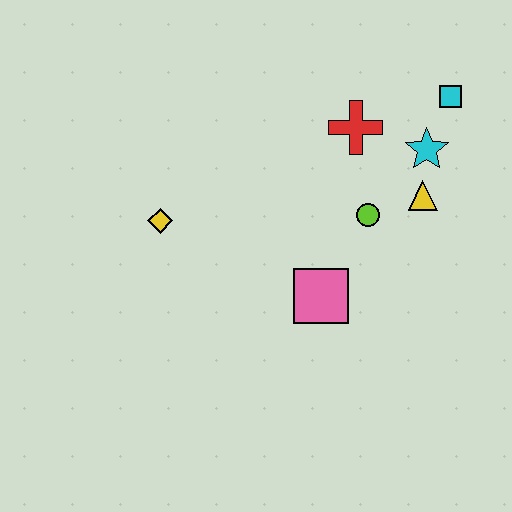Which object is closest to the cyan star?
The yellow triangle is closest to the cyan star.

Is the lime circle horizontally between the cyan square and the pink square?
Yes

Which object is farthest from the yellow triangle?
The yellow diamond is farthest from the yellow triangle.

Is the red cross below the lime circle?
No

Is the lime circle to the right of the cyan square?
No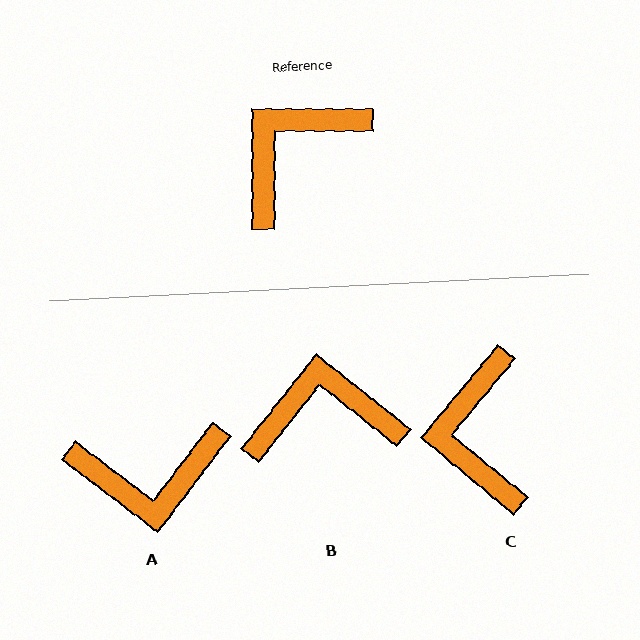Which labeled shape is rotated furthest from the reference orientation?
A, about 143 degrees away.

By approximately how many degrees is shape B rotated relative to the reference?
Approximately 39 degrees clockwise.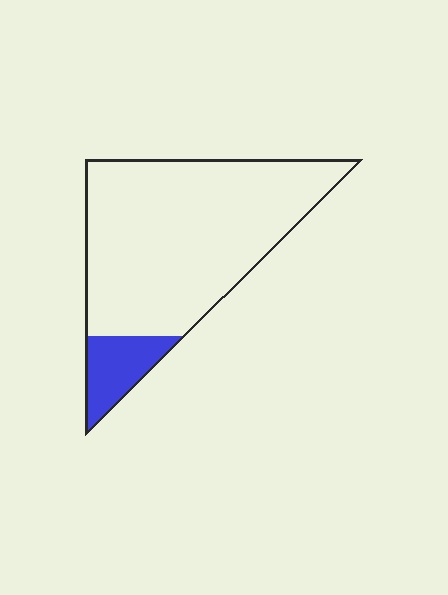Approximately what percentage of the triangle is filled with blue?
Approximately 15%.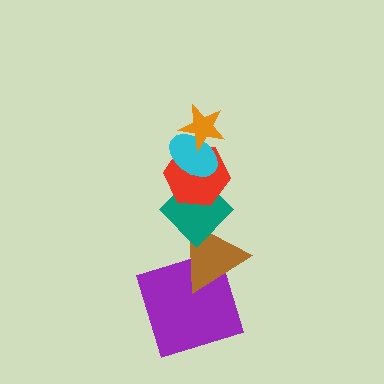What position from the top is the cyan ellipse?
The cyan ellipse is 2nd from the top.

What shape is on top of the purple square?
The brown triangle is on top of the purple square.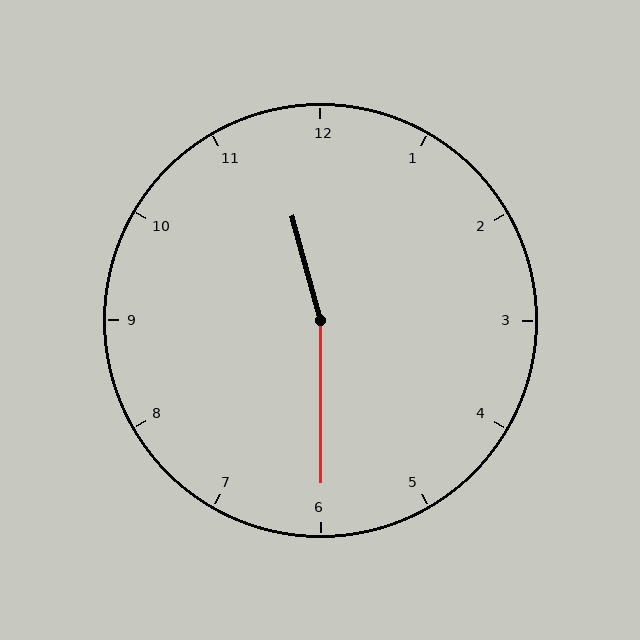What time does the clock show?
11:30.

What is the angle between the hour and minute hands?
Approximately 165 degrees.